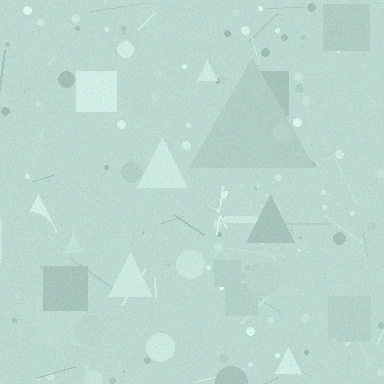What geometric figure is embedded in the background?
A triangle is embedded in the background.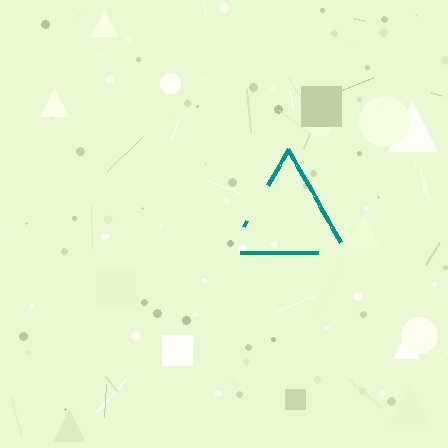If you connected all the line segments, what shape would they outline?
They would outline a triangle.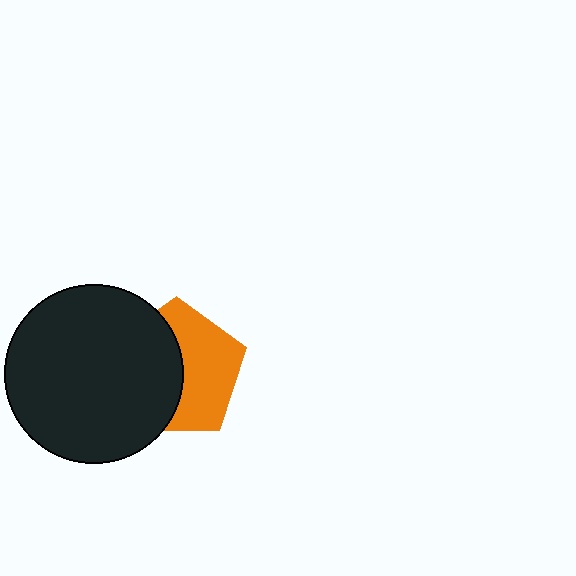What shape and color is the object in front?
The object in front is a black circle.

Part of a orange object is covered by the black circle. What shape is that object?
It is a pentagon.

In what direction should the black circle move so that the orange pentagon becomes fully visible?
The black circle should move left. That is the shortest direction to clear the overlap and leave the orange pentagon fully visible.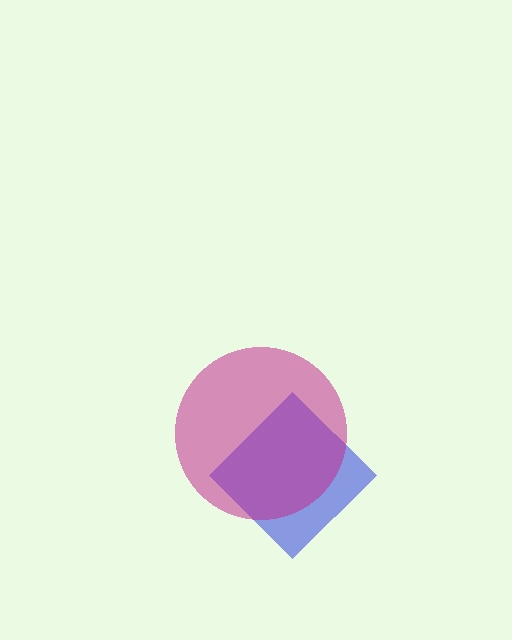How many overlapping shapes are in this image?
There are 2 overlapping shapes in the image.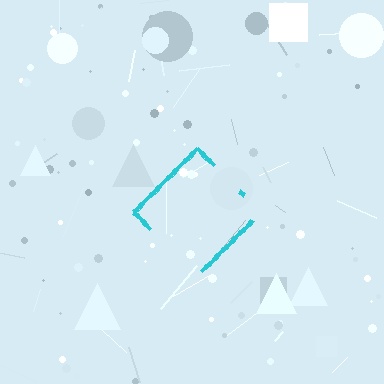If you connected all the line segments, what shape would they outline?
They would outline a diamond.